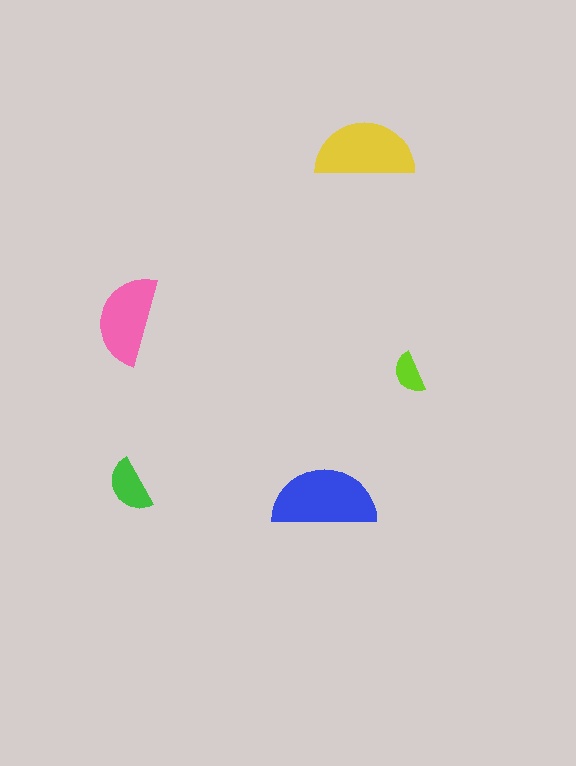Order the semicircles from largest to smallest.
the blue one, the yellow one, the pink one, the green one, the lime one.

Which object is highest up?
The yellow semicircle is topmost.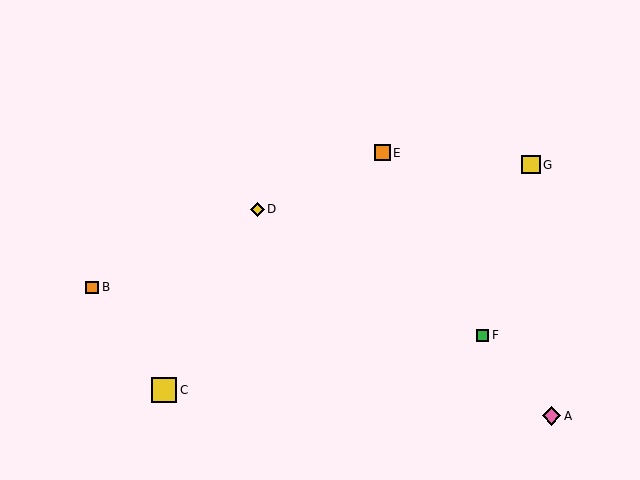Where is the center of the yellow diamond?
The center of the yellow diamond is at (257, 209).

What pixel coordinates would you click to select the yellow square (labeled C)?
Click at (164, 390) to select the yellow square C.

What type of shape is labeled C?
Shape C is a yellow square.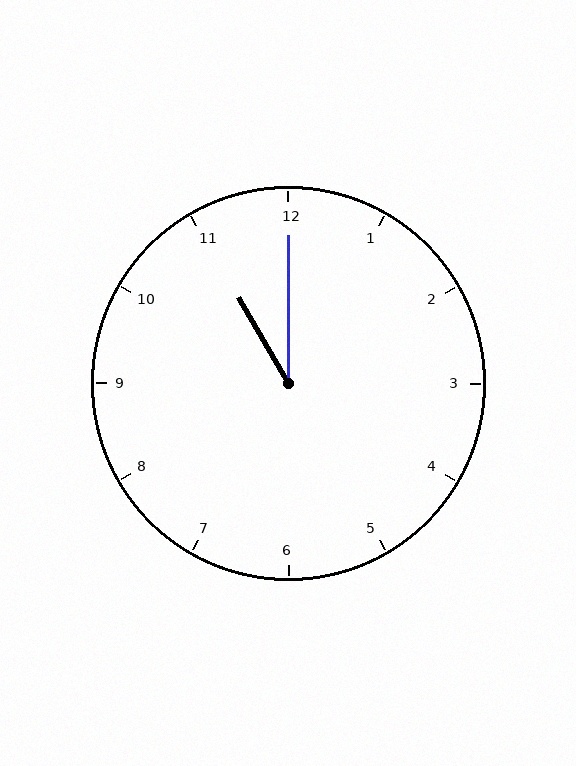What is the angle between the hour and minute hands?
Approximately 30 degrees.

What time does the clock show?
11:00.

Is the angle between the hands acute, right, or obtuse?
It is acute.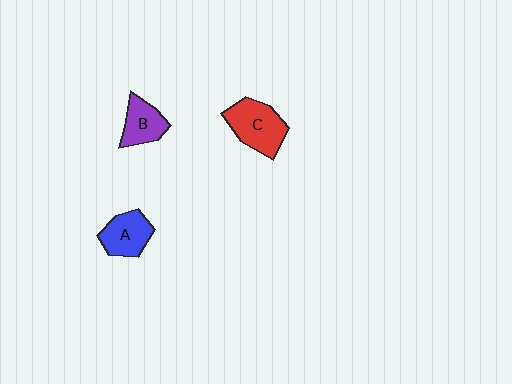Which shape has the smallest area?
Shape B (purple).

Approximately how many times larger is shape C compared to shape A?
Approximately 1.3 times.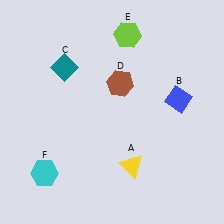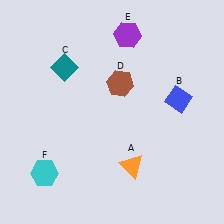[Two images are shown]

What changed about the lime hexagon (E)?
In Image 1, E is lime. In Image 2, it changed to purple.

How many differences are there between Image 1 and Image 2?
There are 2 differences between the two images.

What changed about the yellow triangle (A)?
In Image 1, A is yellow. In Image 2, it changed to orange.